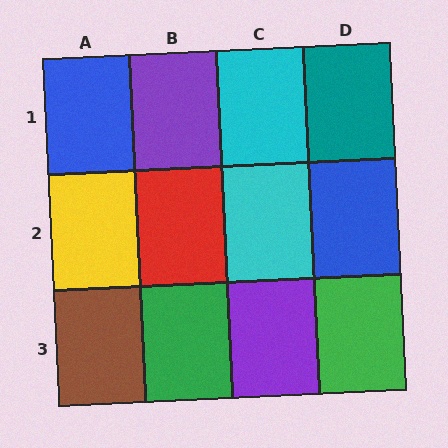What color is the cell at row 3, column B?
Green.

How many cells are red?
1 cell is red.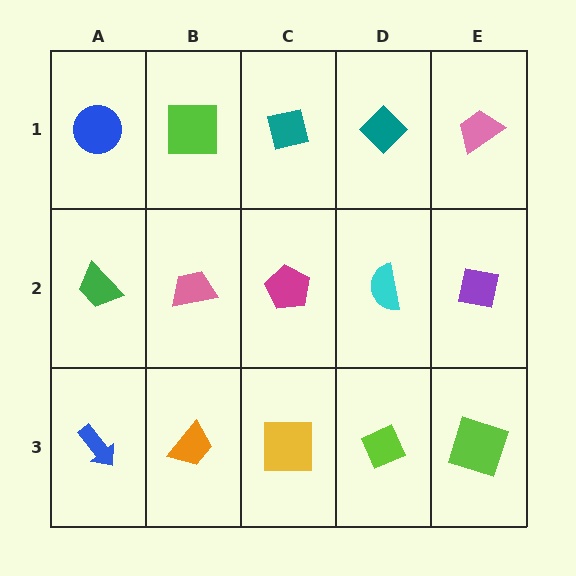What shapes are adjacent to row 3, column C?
A magenta pentagon (row 2, column C), an orange trapezoid (row 3, column B), a lime diamond (row 3, column D).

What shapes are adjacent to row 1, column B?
A pink trapezoid (row 2, column B), a blue circle (row 1, column A), a teal square (row 1, column C).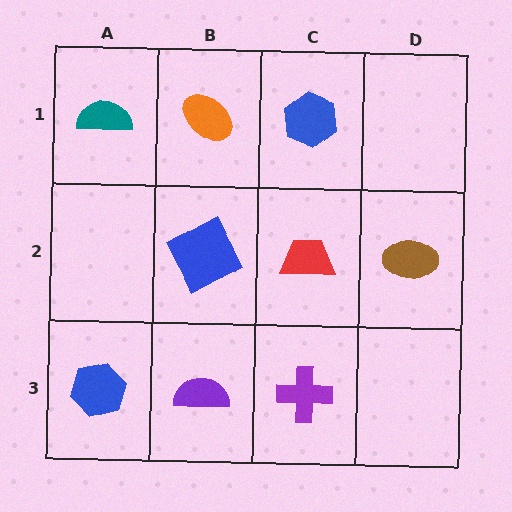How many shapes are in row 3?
3 shapes.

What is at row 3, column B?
A purple semicircle.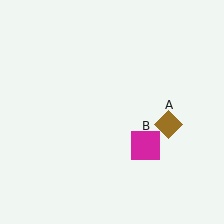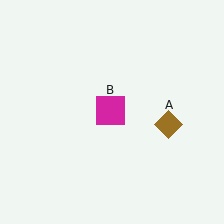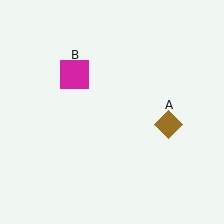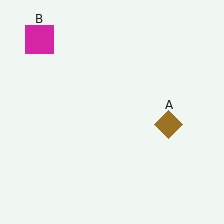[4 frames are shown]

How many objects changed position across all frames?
1 object changed position: magenta square (object B).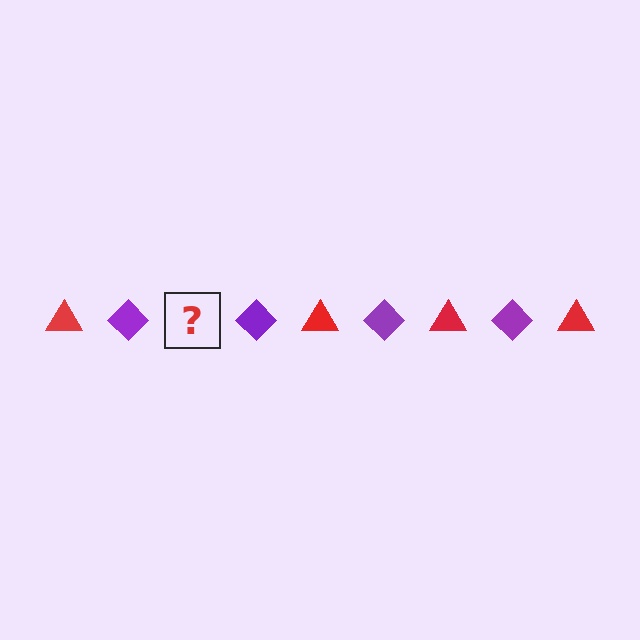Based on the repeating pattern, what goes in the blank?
The blank should be a red triangle.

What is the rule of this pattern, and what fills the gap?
The rule is that the pattern alternates between red triangle and purple diamond. The gap should be filled with a red triangle.